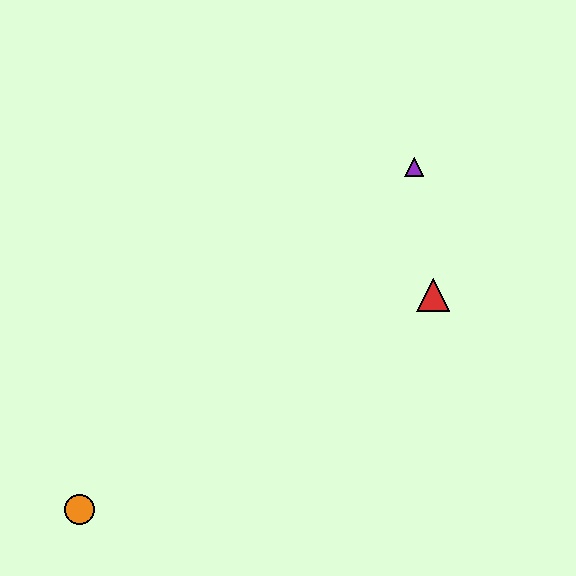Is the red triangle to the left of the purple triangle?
No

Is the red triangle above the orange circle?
Yes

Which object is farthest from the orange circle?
The purple triangle is farthest from the orange circle.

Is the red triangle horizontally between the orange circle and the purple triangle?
No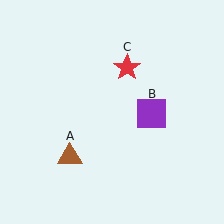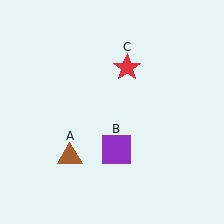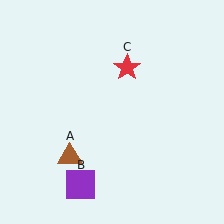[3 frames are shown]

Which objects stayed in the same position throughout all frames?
Brown triangle (object A) and red star (object C) remained stationary.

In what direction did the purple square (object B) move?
The purple square (object B) moved down and to the left.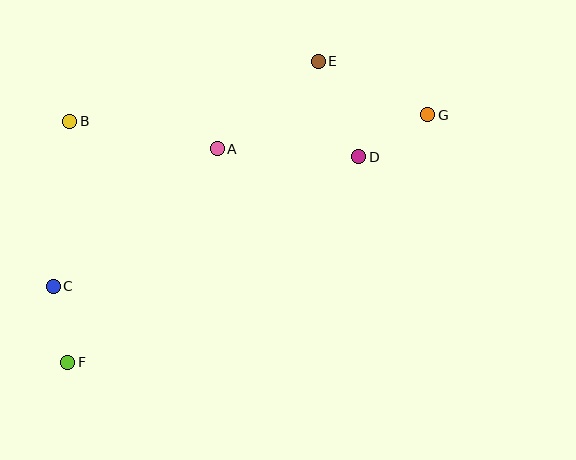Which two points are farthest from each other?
Points F and G are farthest from each other.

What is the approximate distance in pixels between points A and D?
The distance between A and D is approximately 142 pixels.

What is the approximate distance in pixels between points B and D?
The distance between B and D is approximately 291 pixels.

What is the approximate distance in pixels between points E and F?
The distance between E and F is approximately 392 pixels.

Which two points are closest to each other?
Points C and F are closest to each other.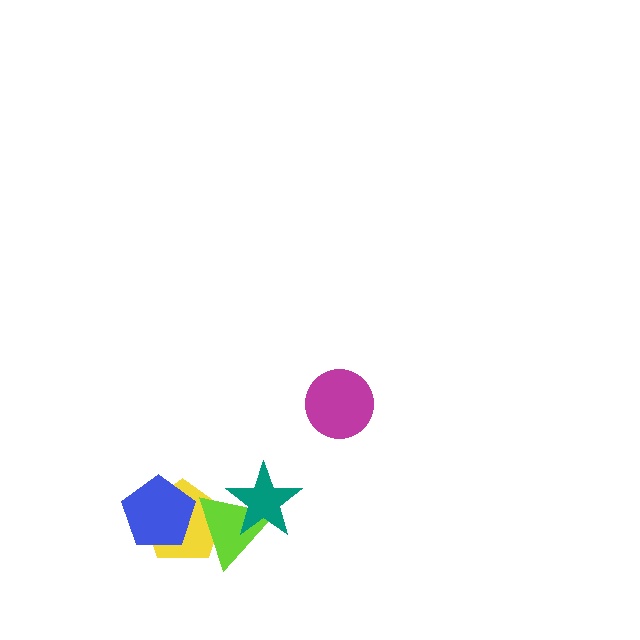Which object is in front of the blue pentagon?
The lime triangle is in front of the blue pentagon.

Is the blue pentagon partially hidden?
Yes, it is partially covered by another shape.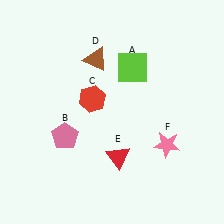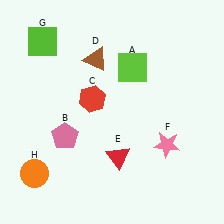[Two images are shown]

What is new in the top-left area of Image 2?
A lime square (G) was added in the top-left area of Image 2.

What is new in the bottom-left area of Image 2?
An orange circle (H) was added in the bottom-left area of Image 2.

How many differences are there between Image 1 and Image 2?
There are 2 differences between the two images.